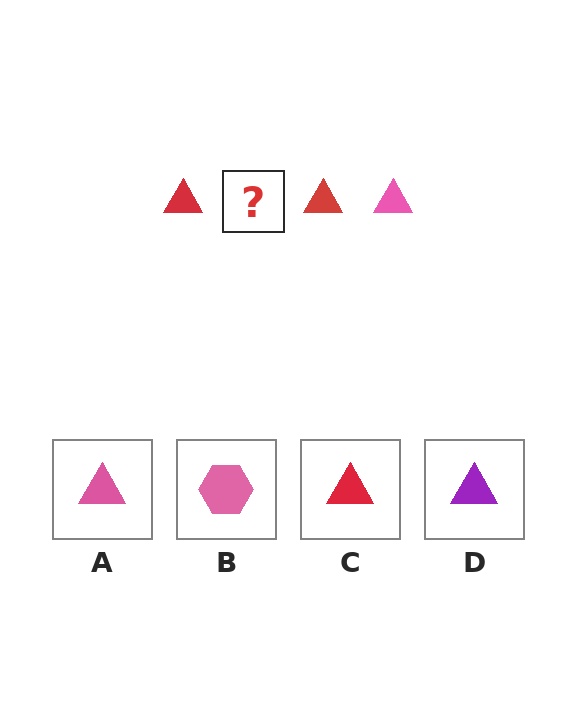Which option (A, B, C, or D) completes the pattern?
A.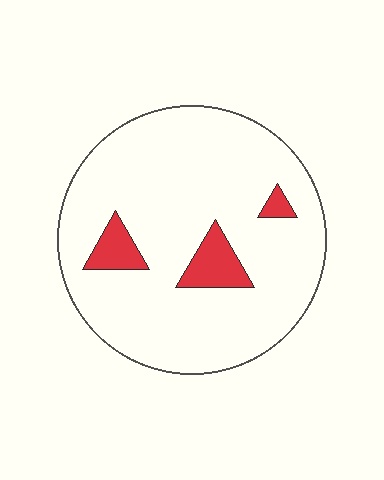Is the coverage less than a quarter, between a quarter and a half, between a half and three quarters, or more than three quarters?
Less than a quarter.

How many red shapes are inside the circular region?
3.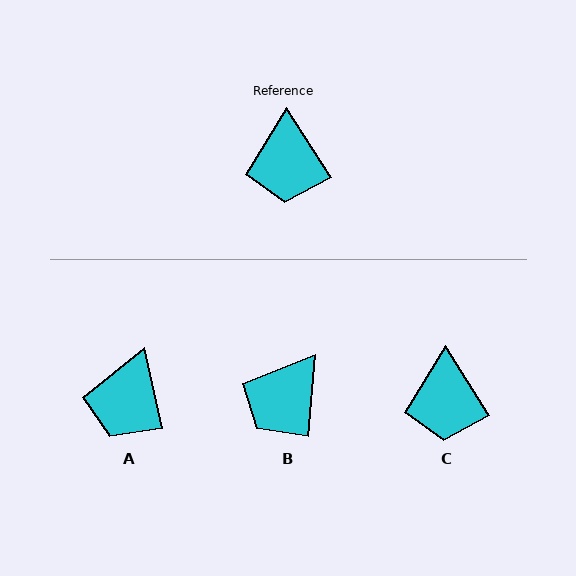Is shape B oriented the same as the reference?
No, it is off by about 37 degrees.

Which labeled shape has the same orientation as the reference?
C.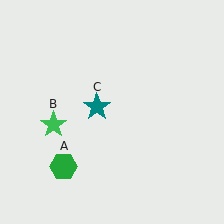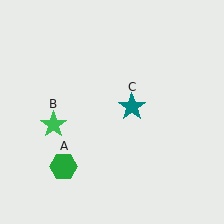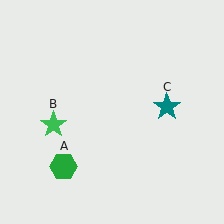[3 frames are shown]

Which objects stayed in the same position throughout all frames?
Green hexagon (object A) and green star (object B) remained stationary.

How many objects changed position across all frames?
1 object changed position: teal star (object C).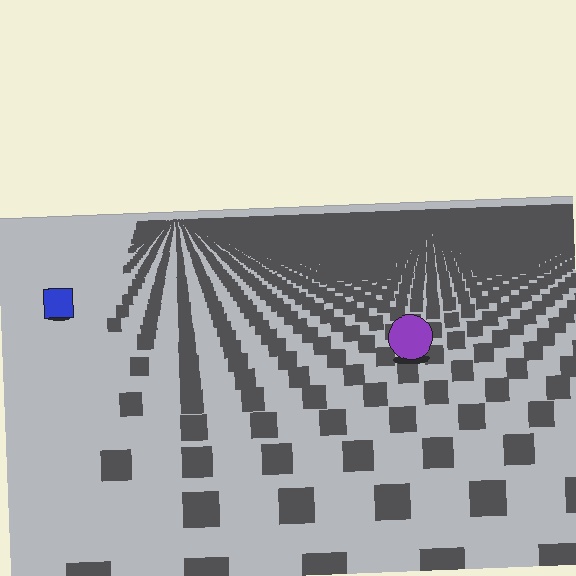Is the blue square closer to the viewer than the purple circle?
No. The purple circle is closer — you can tell from the texture gradient: the ground texture is coarser near it.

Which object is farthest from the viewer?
The blue square is farthest from the viewer. It appears smaller and the ground texture around it is denser.